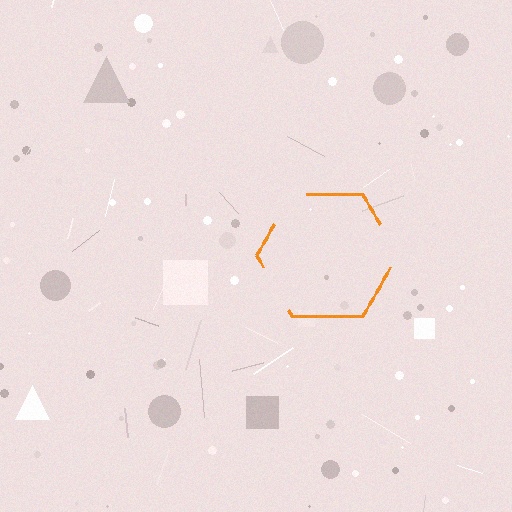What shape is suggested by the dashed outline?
The dashed outline suggests a hexagon.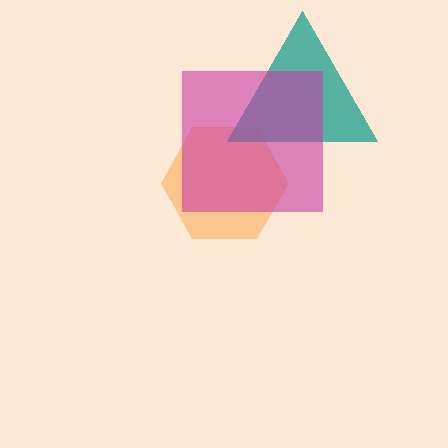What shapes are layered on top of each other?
The layered shapes are: an orange hexagon, a teal triangle, a magenta square.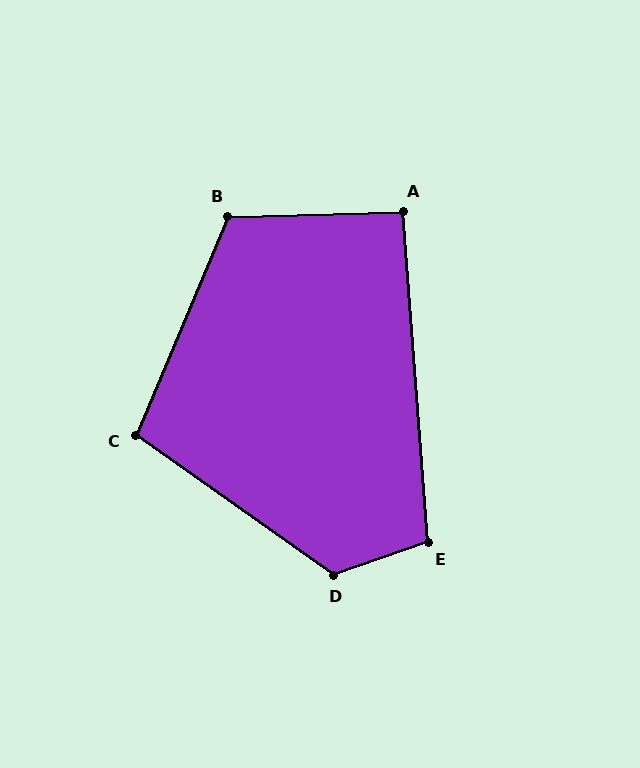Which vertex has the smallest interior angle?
A, at approximately 93 degrees.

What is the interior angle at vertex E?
Approximately 105 degrees (obtuse).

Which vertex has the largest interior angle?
D, at approximately 126 degrees.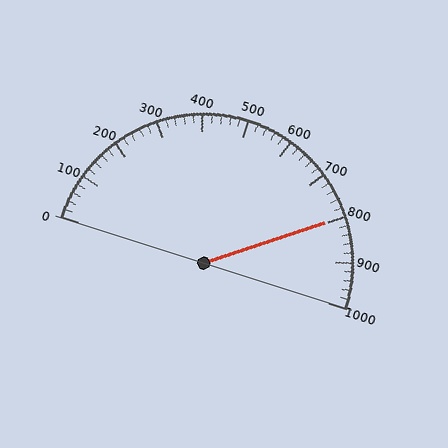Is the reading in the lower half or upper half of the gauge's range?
The reading is in the upper half of the range (0 to 1000).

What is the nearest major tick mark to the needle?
The nearest major tick mark is 800.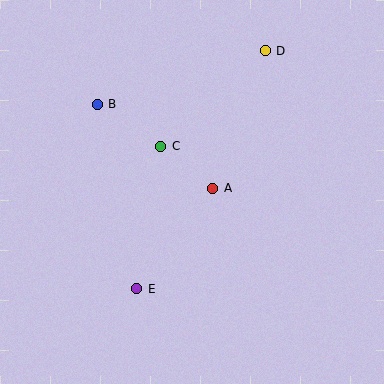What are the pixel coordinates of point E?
Point E is at (137, 289).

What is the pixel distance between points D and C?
The distance between D and C is 142 pixels.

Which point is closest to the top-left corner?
Point B is closest to the top-left corner.